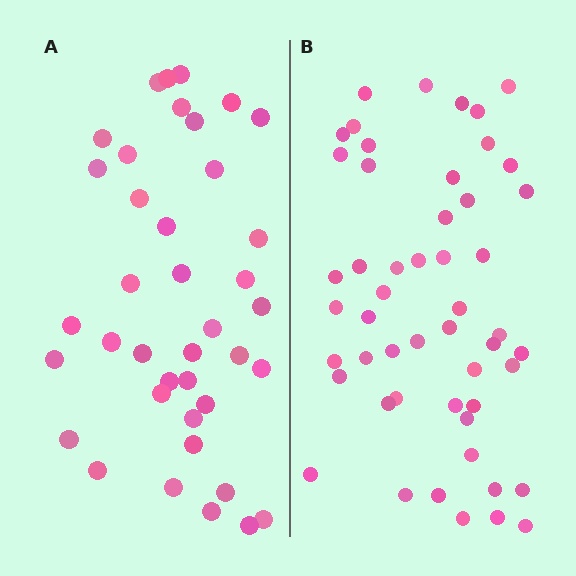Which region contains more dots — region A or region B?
Region B (the right region) has more dots.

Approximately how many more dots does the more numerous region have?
Region B has roughly 12 or so more dots than region A.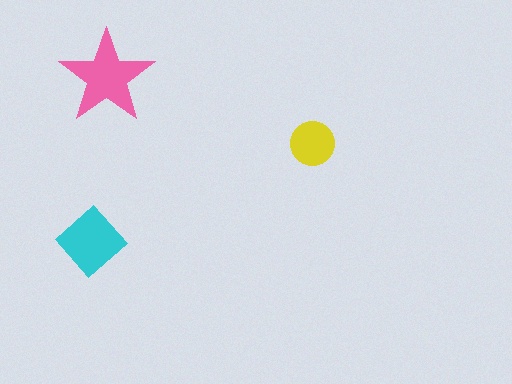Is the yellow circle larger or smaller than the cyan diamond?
Smaller.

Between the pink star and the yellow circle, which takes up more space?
The pink star.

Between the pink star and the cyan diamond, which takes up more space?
The pink star.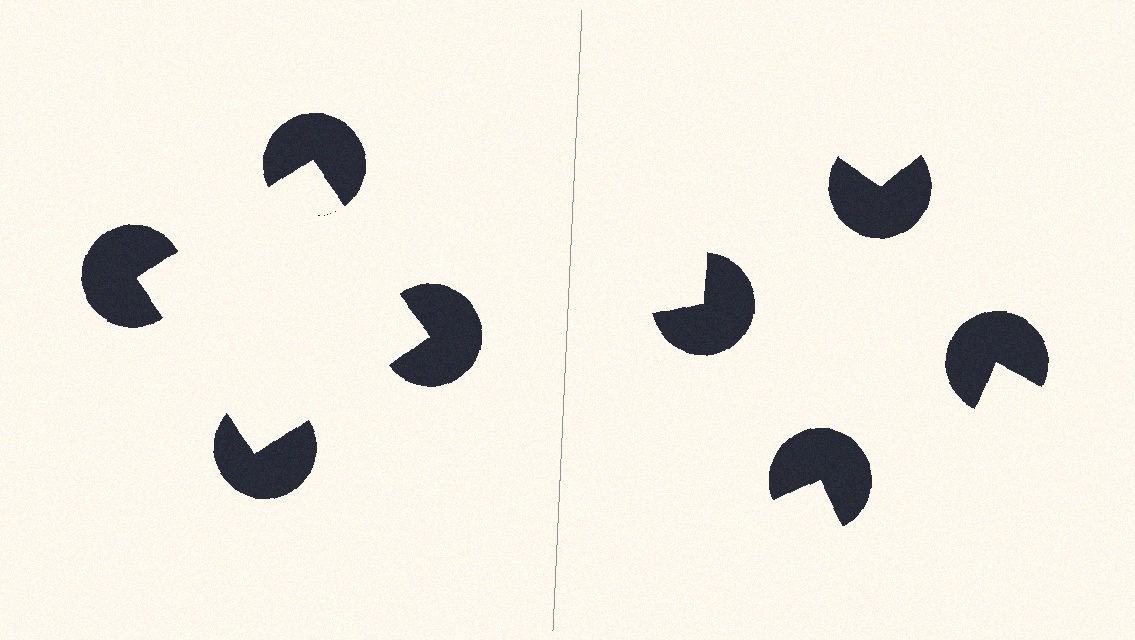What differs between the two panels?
The pac-man discs are positioned identically on both sides; only the wedge orientations differ. On the left they align to a square; on the right they are misaligned.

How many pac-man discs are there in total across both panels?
8 — 4 on each side.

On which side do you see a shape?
An illusory square appears on the left side. On the right side the wedge cuts are rotated, so no coherent shape forms.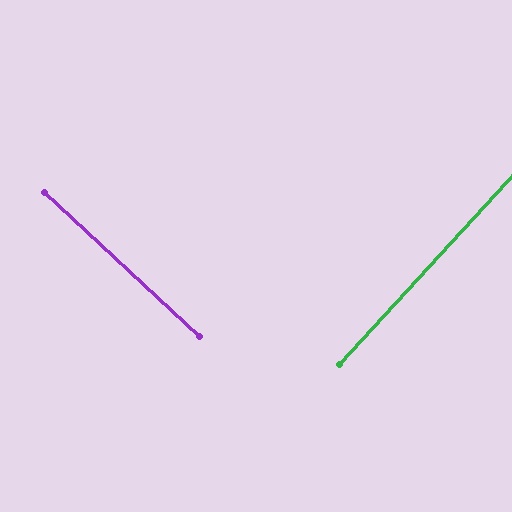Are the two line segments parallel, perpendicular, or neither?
Perpendicular — they meet at approximately 89°.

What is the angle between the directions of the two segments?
Approximately 89 degrees.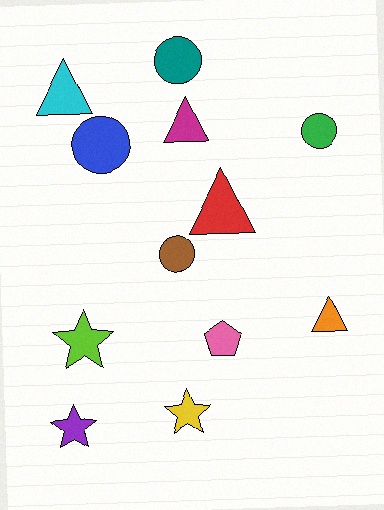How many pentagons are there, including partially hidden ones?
There is 1 pentagon.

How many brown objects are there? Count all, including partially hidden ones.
There is 1 brown object.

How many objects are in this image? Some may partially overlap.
There are 12 objects.